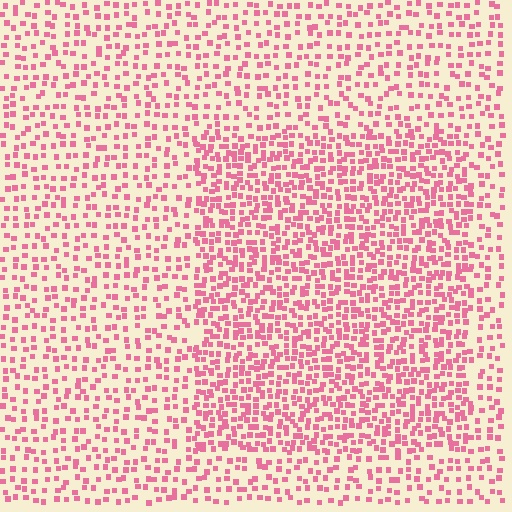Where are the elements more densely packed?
The elements are more densely packed inside the rectangle boundary.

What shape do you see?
I see a rectangle.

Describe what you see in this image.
The image contains small pink elements arranged at two different densities. A rectangle-shaped region is visible where the elements are more densely packed than the surrounding area.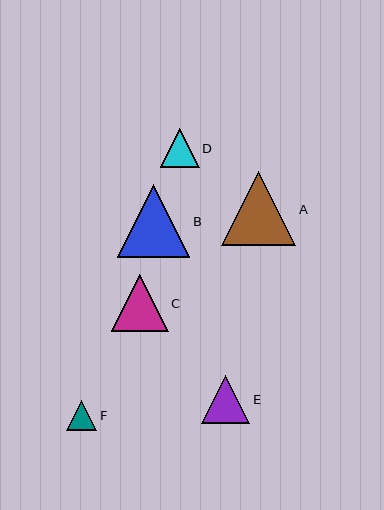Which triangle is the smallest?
Triangle F is the smallest with a size of approximately 30 pixels.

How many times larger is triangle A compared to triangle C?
Triangle A is approximately 1.3 times the size of triangle C.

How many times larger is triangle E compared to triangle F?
Triangle E is approximately 1.6 times the size of triangle F.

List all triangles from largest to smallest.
From largest to smallest: A, B, C, E, D, F.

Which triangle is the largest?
Triangle A is the largest with a size of approximately 75 pixels.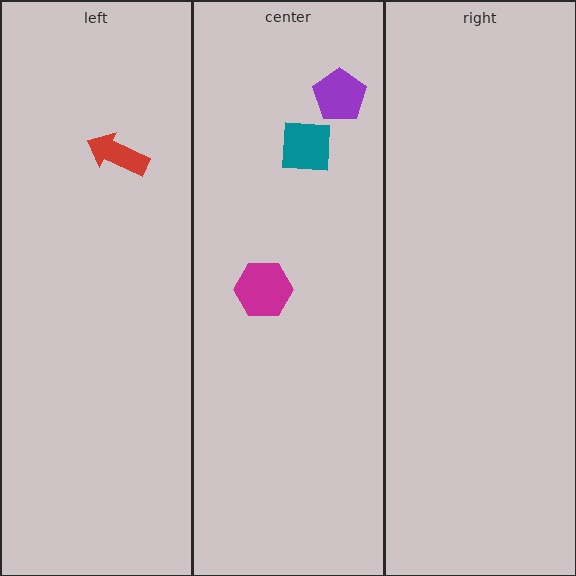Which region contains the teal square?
The center region.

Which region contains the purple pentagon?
The center region.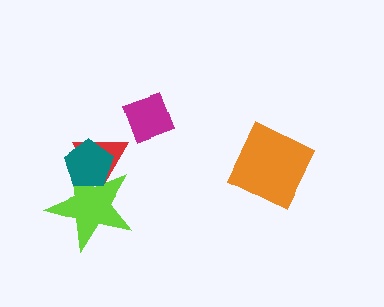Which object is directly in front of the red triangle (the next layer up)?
The lime star is directly in front of the red triangle.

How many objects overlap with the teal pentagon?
2 objects overlap with the teal pentagon.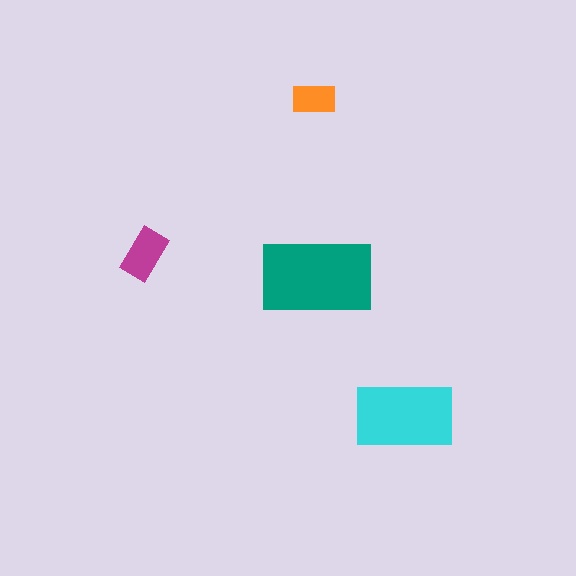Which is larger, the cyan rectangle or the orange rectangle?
The cyan one.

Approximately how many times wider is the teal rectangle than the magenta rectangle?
About 2 times wider.